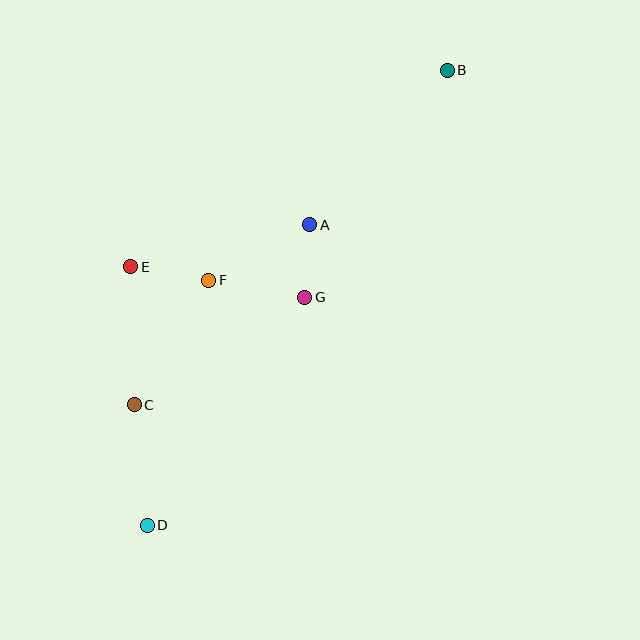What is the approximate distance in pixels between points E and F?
The distance between E and F is approximately 79 pixels.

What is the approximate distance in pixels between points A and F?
The distance between A and F is approximately 115 pixels.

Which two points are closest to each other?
Points A and G are closest to each other.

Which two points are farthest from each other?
Points B and D are farthest from each other.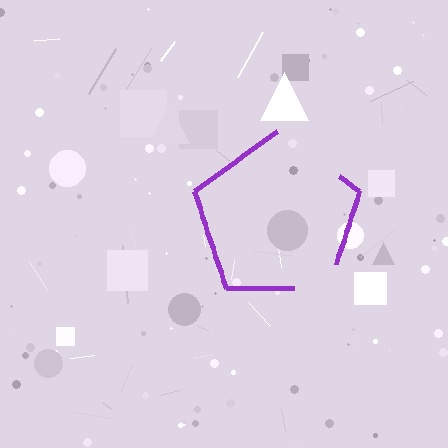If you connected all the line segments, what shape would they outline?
They would outline a pentagon.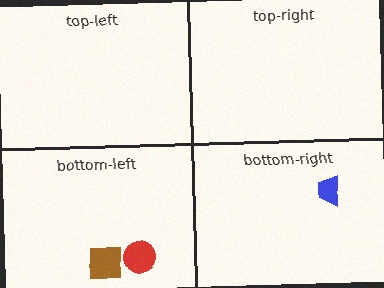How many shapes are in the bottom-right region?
1.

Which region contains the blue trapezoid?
The bottom-right region.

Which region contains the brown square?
The bottom-left region.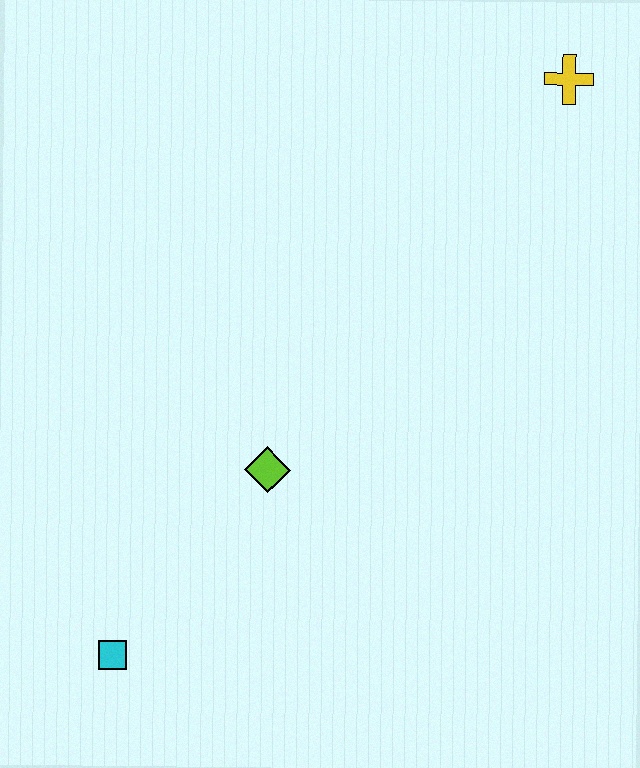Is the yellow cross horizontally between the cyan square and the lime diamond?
No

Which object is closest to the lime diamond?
The cyan square is closest to the lime diamond.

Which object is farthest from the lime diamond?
The yellow cross is farthest from the lime diamond.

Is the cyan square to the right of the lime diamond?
No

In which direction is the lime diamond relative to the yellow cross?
The lime diamond is below the yellow cross.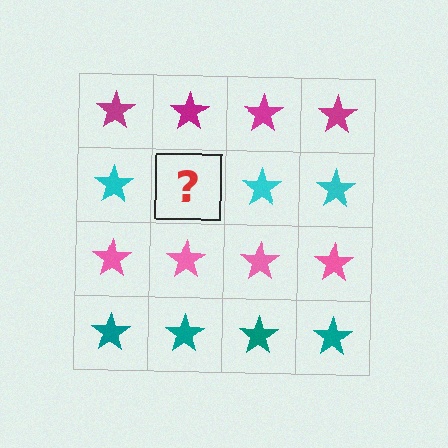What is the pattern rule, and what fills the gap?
The rule is that each row has a consistent color. The gap should be filled with a cyan star.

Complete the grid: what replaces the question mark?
The question mark should be replaced with a cyan star.